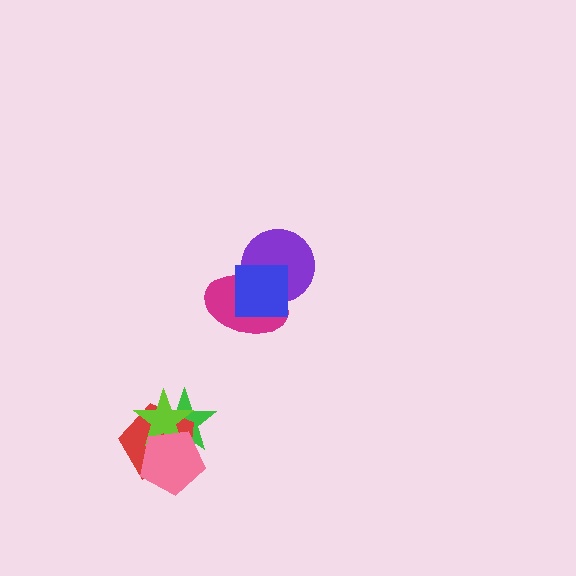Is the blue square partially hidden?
No, no other shape covers it.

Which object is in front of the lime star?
The pink pentagon is in front of the lime star.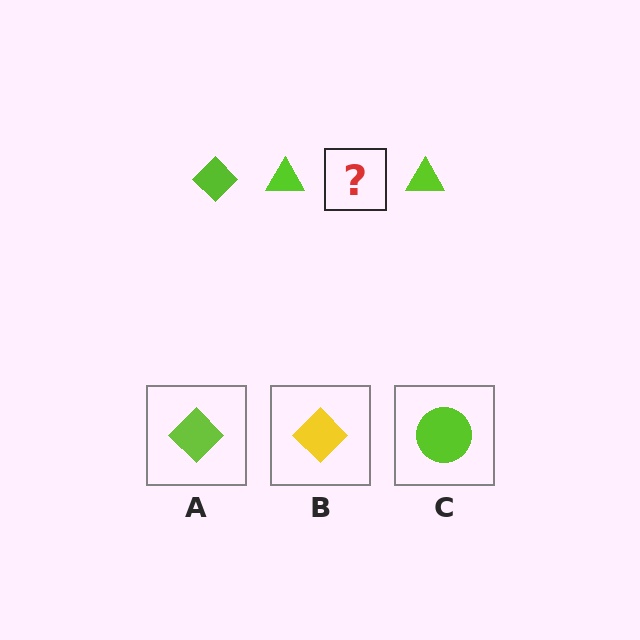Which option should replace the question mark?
Option A.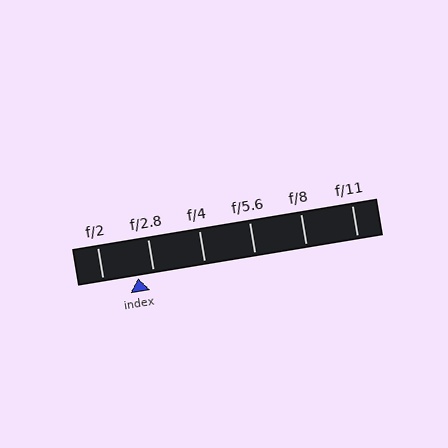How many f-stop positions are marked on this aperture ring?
There are 6 f-stop positions marked.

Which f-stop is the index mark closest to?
The index mark is closest to f/2.8.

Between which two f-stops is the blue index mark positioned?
The index mark is between f/2 and f/2.8.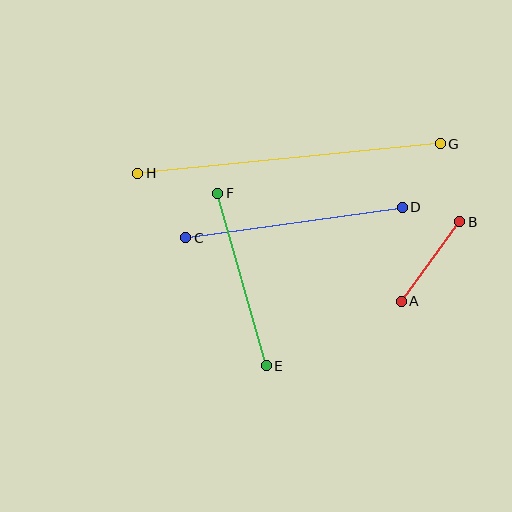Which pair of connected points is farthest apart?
Points G and H are farthest apart.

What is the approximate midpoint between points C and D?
The midpoint is at approximately (294, 223) pixels.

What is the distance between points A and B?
The distance is approximately 98 pixels.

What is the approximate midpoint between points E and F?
The midpoint is at approximately (242, 280) pixels.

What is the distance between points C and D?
The distance is approximately 219 pixels.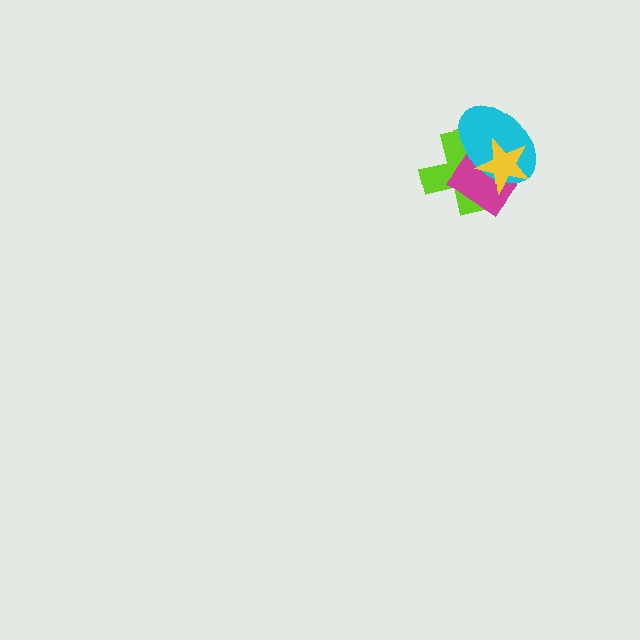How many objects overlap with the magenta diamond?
3 objects overlap with the magenta diamond.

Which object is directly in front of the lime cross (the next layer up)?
The magenta diamond is directly in front of the lime cross.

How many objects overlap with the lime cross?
3 objects overlap with the lime cross.